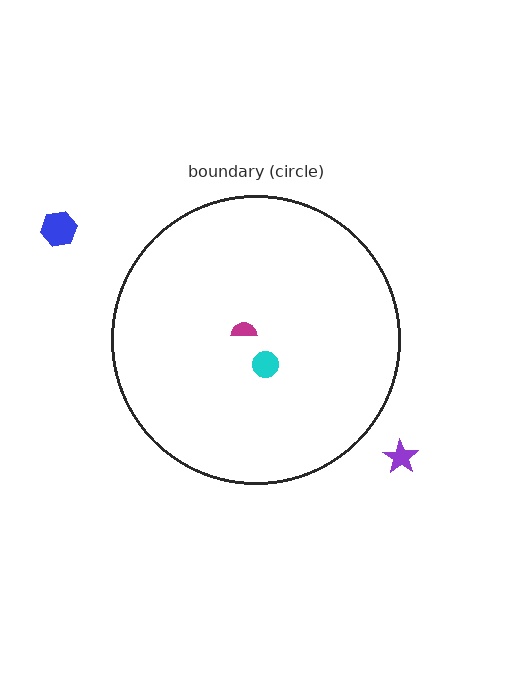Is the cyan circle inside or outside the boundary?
Inside.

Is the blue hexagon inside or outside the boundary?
Outside.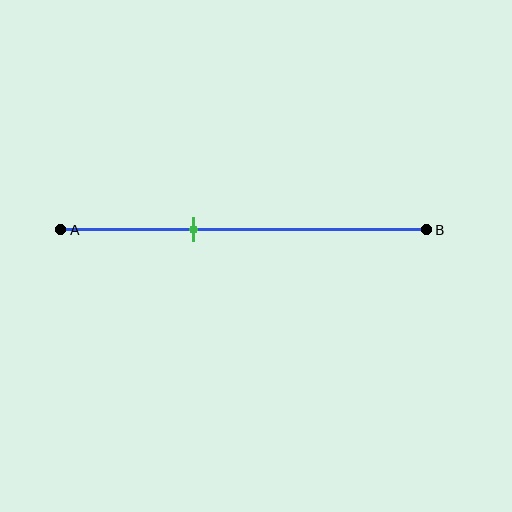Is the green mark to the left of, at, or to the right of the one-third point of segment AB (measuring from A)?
The green mark is to the right of the one-third point of segment AB.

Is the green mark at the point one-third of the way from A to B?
No, the mark is at about 35% from A, not at the 33% one-third point.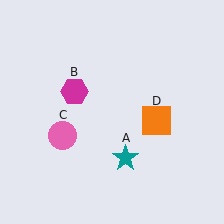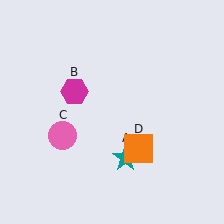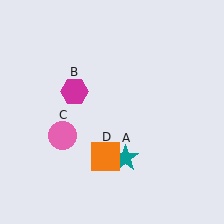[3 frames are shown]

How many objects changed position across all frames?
1 object changed position: orange square (object D).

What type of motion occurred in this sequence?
The orange square (object D) rotated clockwise around the center of the scene.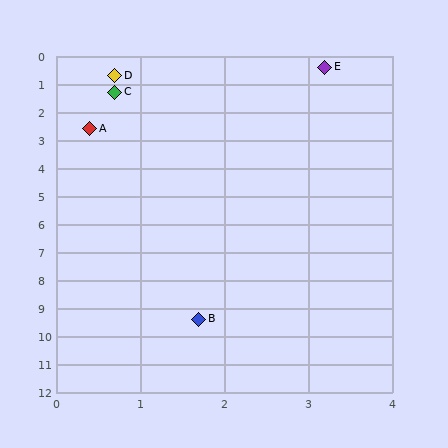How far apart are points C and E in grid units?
Points C and E are about 2.7 grid units apart.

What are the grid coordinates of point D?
Point D is at approximately (0.7, 0.7).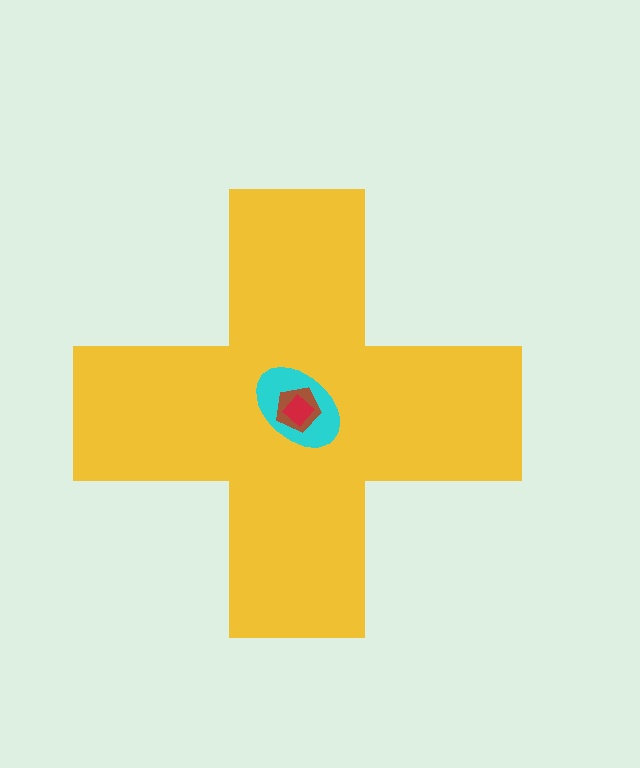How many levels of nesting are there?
4.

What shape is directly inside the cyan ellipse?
The brown pentagon.